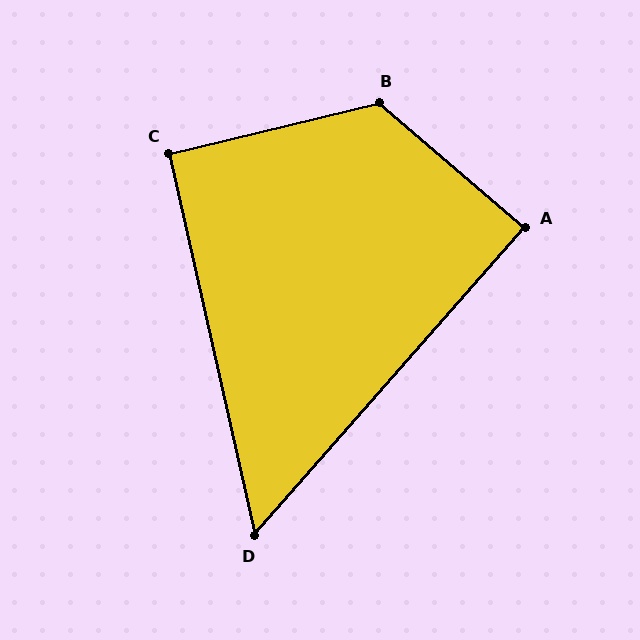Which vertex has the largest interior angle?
B, at approximately 126 degrees.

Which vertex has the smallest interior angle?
D, at approximately 54 degrees.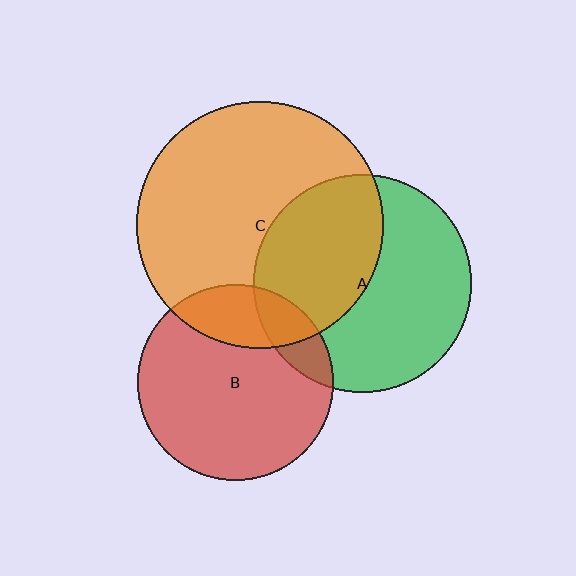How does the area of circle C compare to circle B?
Approximately 1.6 times.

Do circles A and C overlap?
Yes.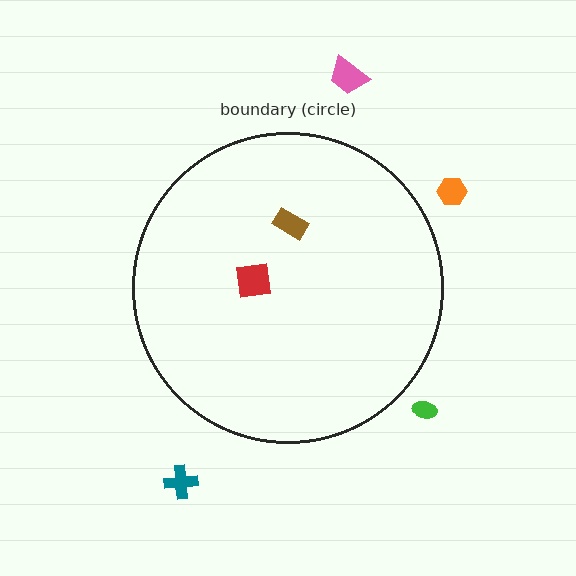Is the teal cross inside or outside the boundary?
Outside.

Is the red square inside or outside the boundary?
Inside.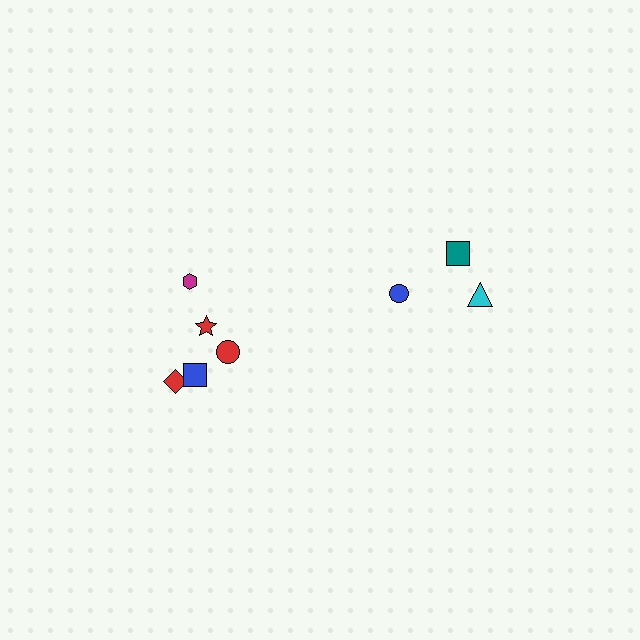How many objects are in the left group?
There are 5 objects.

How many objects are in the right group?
There are 3 objects.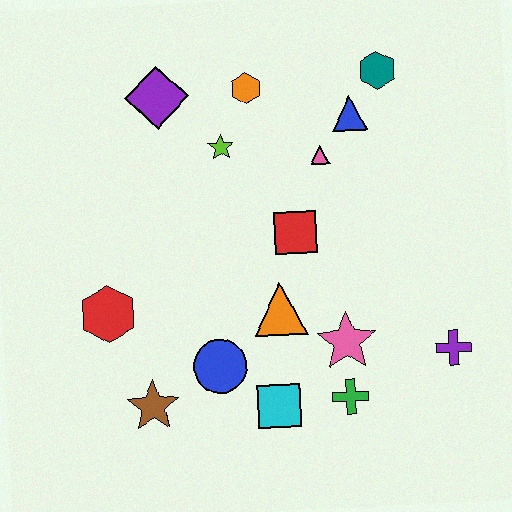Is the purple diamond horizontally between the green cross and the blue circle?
No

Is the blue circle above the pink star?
No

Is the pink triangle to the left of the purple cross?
Yes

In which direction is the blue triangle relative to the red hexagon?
The blue triangle is to the right of the red hexagon.